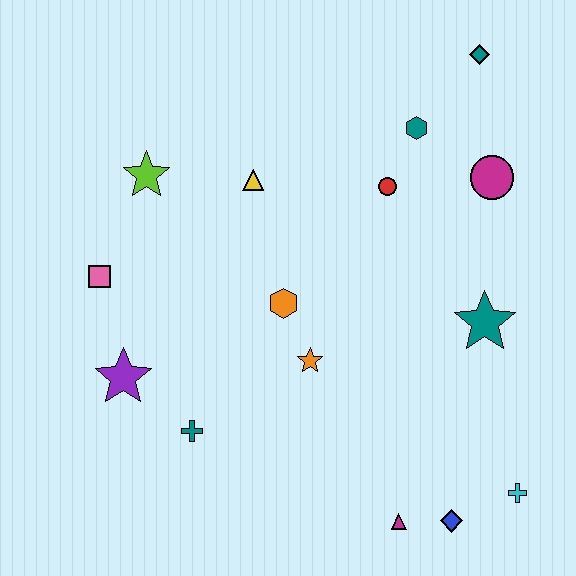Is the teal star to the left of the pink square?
No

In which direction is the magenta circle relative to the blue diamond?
The magenta circle is above the blue diamond.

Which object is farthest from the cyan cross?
The lime star is farthest from the cyan cross.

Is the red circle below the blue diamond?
No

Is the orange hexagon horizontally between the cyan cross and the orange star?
No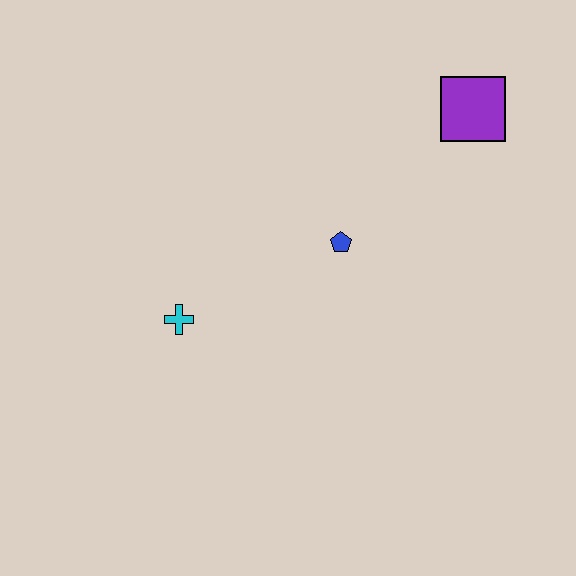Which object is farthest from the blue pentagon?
The purple square is farthest from the blue pentagon.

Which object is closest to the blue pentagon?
The cyan cross is closest to the blue pentagon.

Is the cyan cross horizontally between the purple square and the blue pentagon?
No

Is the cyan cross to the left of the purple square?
Yes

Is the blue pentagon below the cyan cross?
No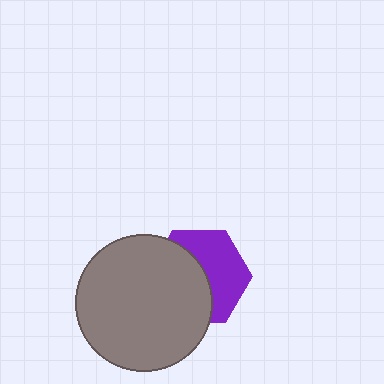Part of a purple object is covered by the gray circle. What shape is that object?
It is a hexagon.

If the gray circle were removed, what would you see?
You would see the complete purple hexagon.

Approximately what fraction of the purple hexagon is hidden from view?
Roughly 51% of the purple hexagon is hidden behind the gray circle.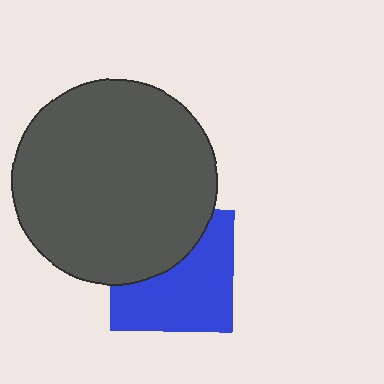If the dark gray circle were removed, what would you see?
You would see the complete blue square.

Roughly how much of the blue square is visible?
About half of it is visible (roughly 60%).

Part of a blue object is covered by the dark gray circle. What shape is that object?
It is a square.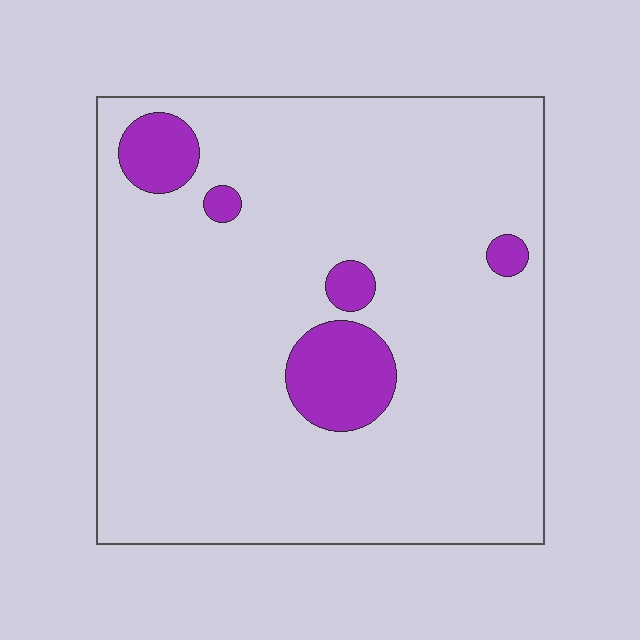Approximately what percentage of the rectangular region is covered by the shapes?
Approximately 10%.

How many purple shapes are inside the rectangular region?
5.